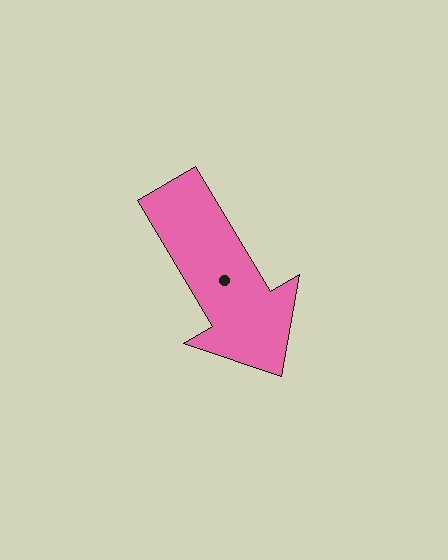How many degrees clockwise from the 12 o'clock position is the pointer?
Approximately 149 degrees.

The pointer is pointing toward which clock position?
Roughly 5 o'clock.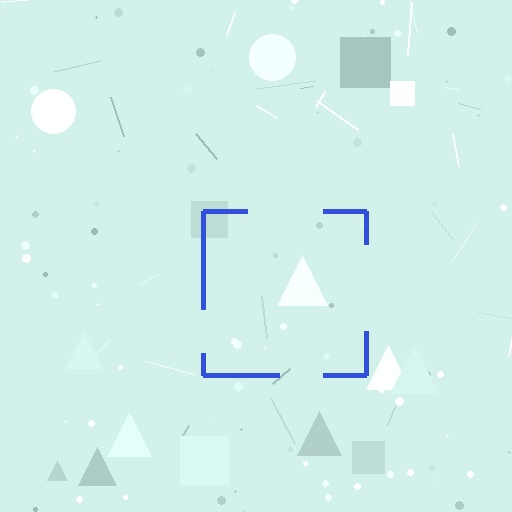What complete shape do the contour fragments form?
The contour fragments form a square.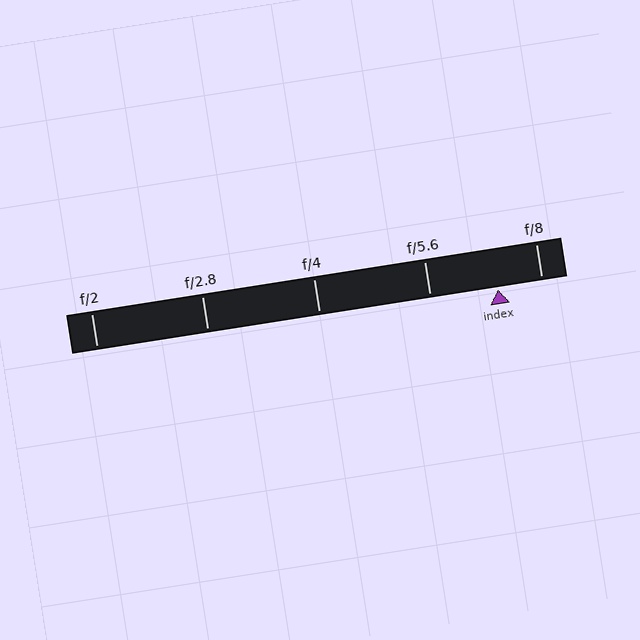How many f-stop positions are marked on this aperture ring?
There are 5 f-stop positions marked.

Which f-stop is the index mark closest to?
The index mark is closest to f/8.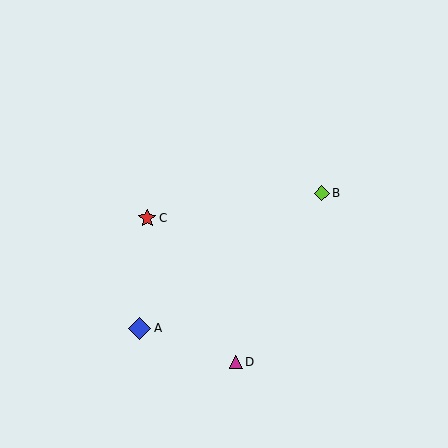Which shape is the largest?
The blue diamond (labeled A) is the largest.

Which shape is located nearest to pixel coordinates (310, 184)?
The lime diamond (labeled B) at (322, 193) is nearest to that location.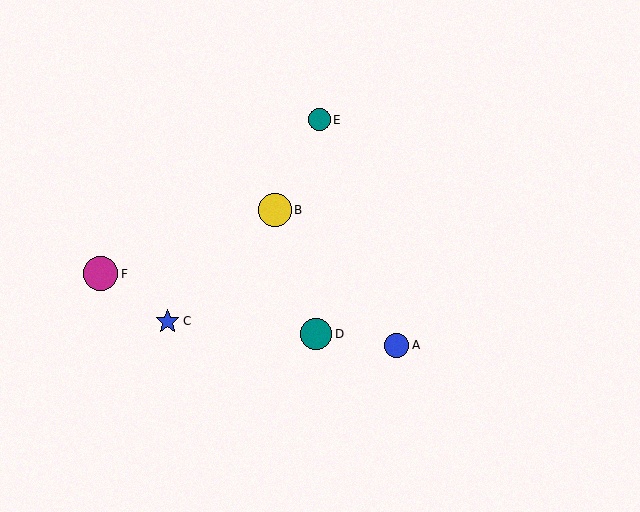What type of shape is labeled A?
Shape A is a blue circle.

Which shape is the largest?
The magenta circle (labeled F) is the largest.